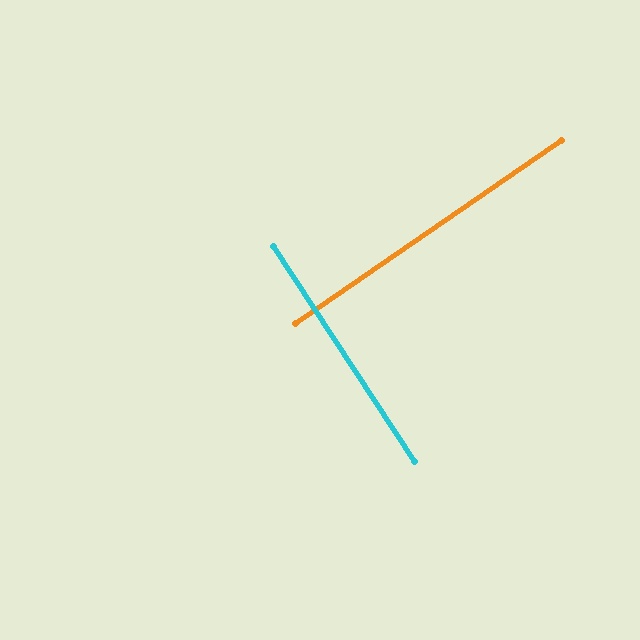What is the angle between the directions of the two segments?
Approximately 89 degrees.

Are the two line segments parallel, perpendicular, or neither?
Perpendicular — they meet at approximately 89°.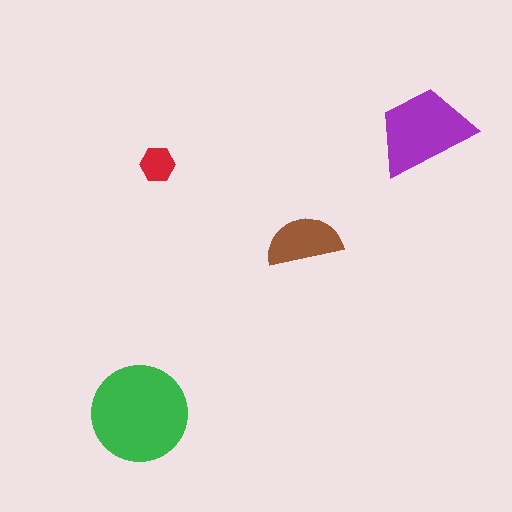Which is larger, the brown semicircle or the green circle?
The green circle.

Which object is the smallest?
The red hexagon.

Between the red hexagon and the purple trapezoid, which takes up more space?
The purple trapezoid.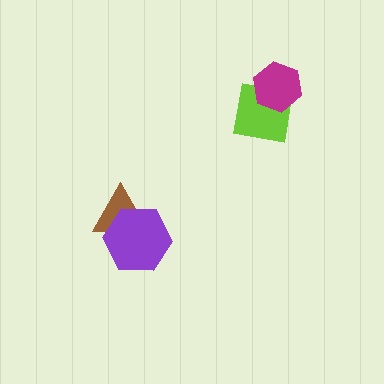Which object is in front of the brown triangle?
The purple hexagon is in front of the brown triangle.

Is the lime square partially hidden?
Yes, it is partially covered by another shape.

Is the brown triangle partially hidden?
Yes, it is partially covered by another shape.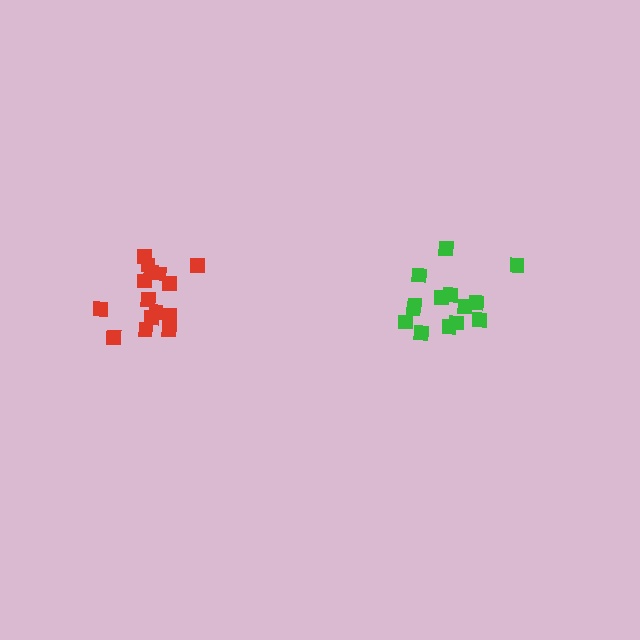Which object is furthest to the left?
The red cluster is leftmost.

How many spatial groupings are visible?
There are 2 spatial groupings.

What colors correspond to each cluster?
The clusters are colored: red, green.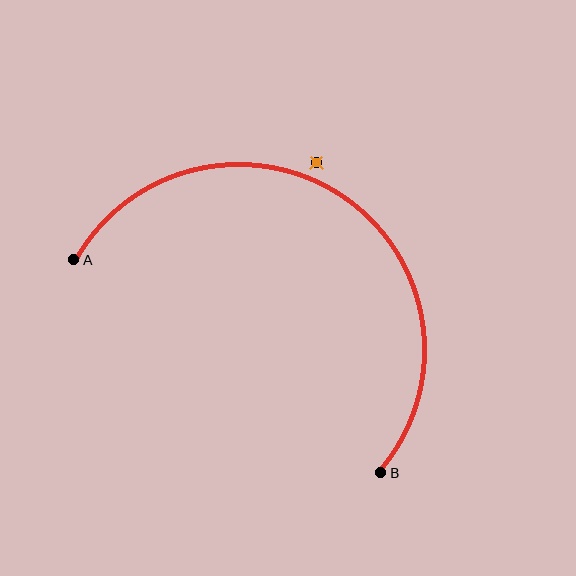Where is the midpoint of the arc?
The arc midpoint is the point on the curve farthest from the straight line joining A and B. It sits above and to the right of that line.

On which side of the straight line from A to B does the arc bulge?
The arc bulges above and to the right of the straight line connecting A and B.